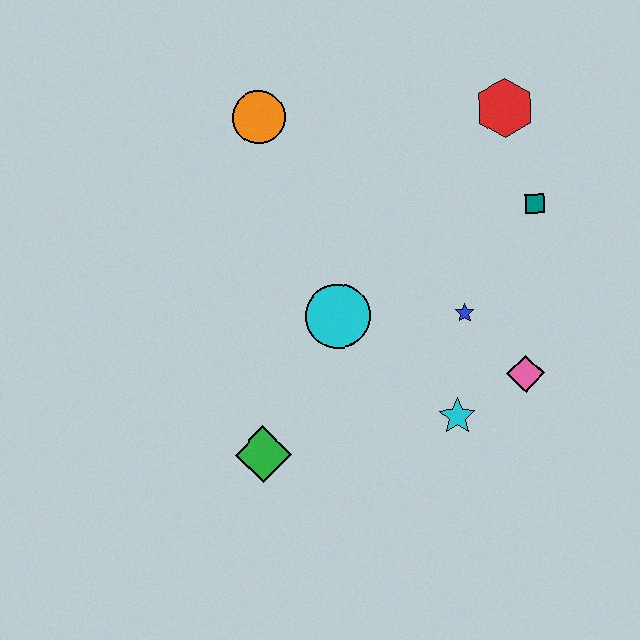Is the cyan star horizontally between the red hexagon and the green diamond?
Yes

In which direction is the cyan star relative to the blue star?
The cyan star is below the blue star.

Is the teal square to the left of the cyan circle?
No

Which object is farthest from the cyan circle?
The red hexagon is farthest from the cyan circle.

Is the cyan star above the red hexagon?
No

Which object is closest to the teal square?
The red hexagon is closest to the teal square.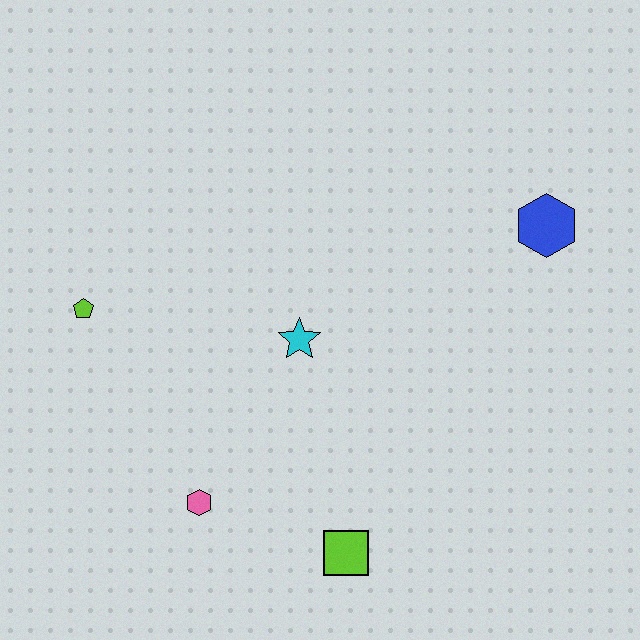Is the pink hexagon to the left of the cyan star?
Yes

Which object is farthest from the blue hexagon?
The lime pentagon is farthest from the blue hexagon.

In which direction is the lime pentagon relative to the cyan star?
The lime pentagon is to the left of the cyan star.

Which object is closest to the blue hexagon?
The cyan star is closest to the blue hexagon.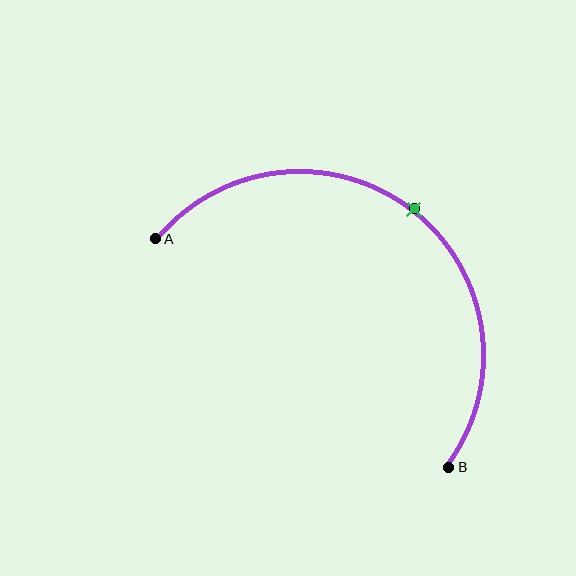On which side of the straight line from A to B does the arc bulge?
The arc bulges above and to the right of the straight line connecting A and B.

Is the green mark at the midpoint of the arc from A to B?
Yes. The green mark lies on the arc at equal arc-length from both A and B — it is the arc midpoint.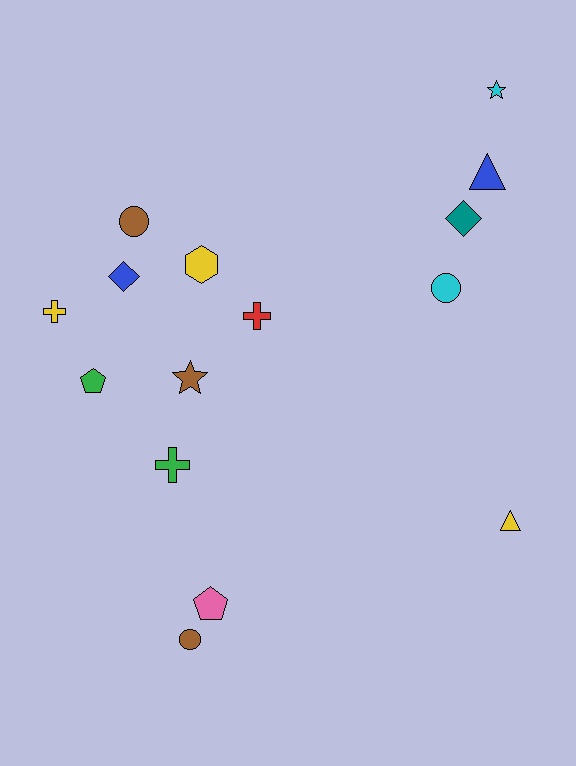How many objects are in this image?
There are 15 objects.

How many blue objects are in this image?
There are 2 blue objects.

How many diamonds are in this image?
There are 2 diamonds.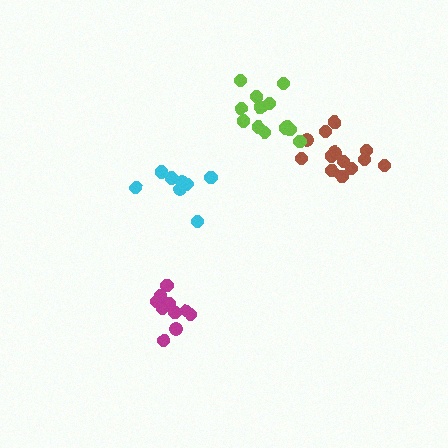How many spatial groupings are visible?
There are 4 spatial groupings.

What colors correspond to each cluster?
The clusters are colored: brown, cyan, magenta, lime.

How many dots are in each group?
Group 1: 13 dots, Group 2: 8 dots, Group 3: 10 dots, Group 4: 13 dots (44 total).